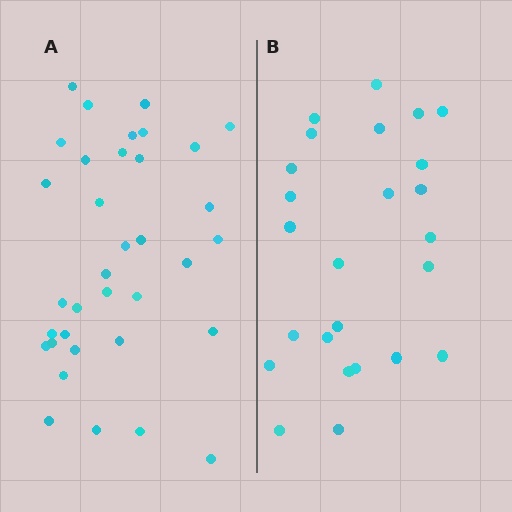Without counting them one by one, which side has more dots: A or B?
Region A (the left region) has more dots.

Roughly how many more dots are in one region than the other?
Region A has roughly 10 or so more dots than region B.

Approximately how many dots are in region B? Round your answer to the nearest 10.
About 20 dots. (The exact count is 25, which rounds to 20.)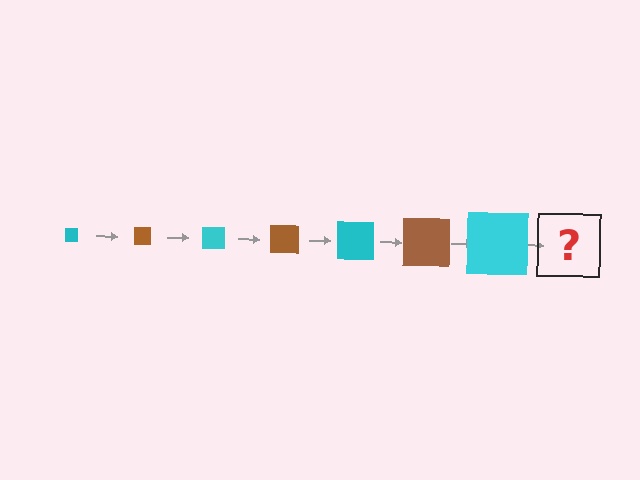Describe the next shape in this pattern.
It should be a brown square, larger than the previous one.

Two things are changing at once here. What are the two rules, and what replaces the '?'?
The two rules are that the square grows larger each step and the color cycles through cyan and brown. The '?' should be a brown square, larger than the previous one.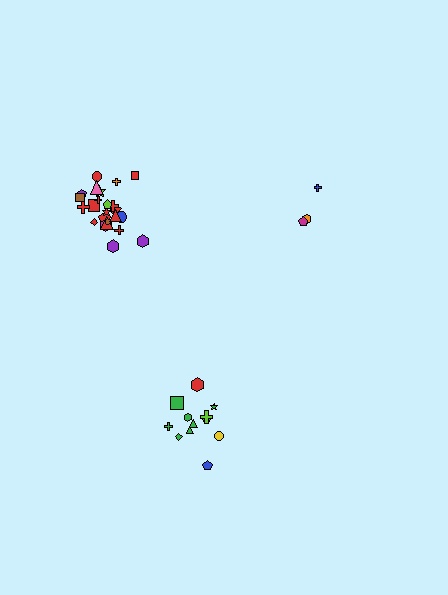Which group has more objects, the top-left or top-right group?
The top-left group.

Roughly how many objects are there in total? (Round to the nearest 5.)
Roughly 40 objects in total.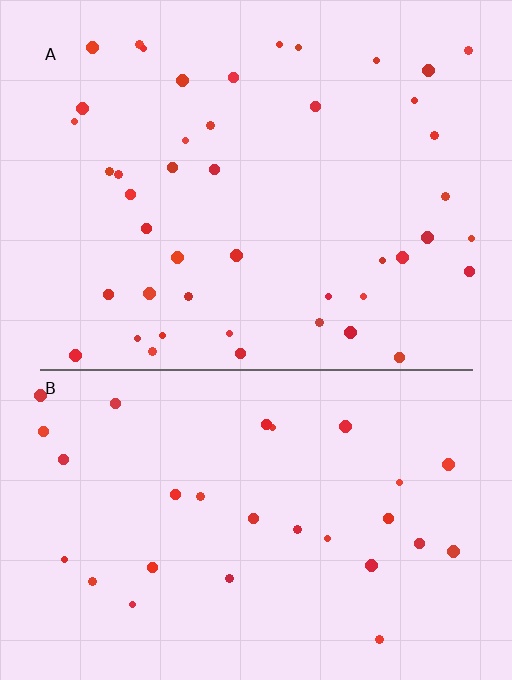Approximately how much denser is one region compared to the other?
Approximately 1.5× — region A over region B.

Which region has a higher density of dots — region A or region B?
A (the top).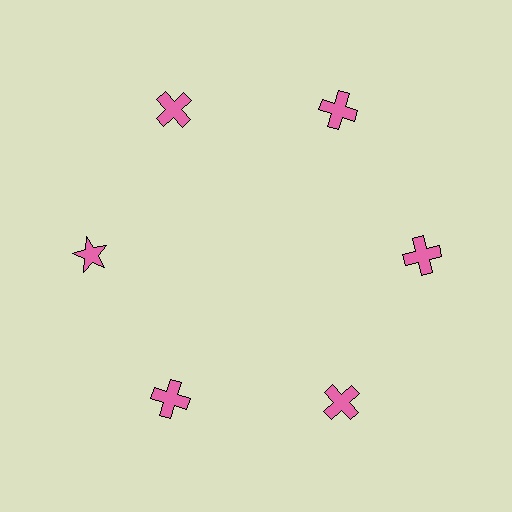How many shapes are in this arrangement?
There are 6 shapes arranged in a ring pattern.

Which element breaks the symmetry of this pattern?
The pink star at roughly the 9 o'clock position breaks the symmetry. All other shapes are pink crosses.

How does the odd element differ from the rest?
It has a different shape: star instead of cross.